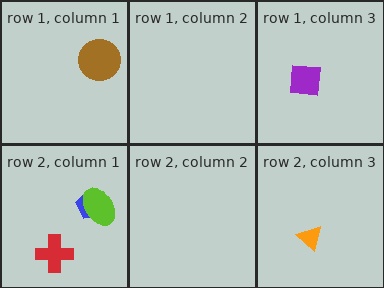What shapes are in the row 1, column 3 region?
The purple square.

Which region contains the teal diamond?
The row 2, column 1 region.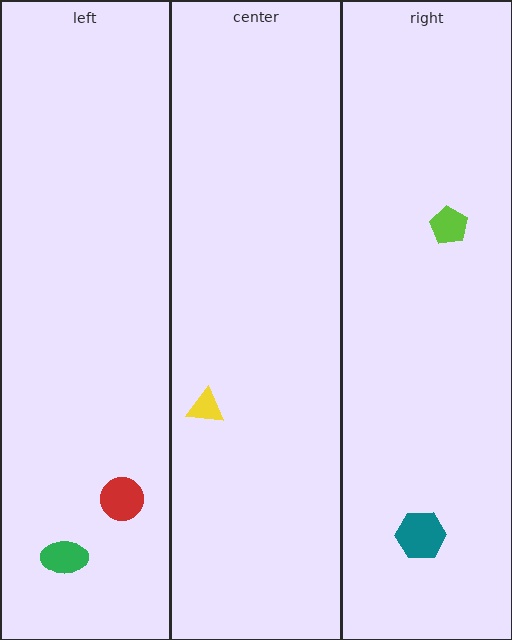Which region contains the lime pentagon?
The right region.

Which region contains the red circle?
The left region.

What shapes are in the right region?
The lime pentagon, the teal hexagon.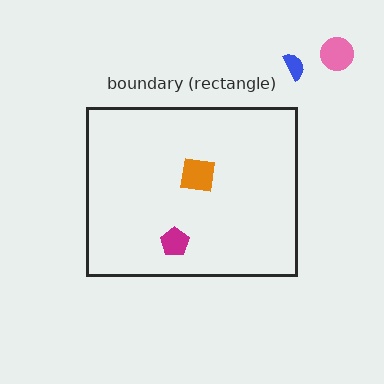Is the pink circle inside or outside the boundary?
Outside.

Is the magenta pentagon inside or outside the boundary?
Inside.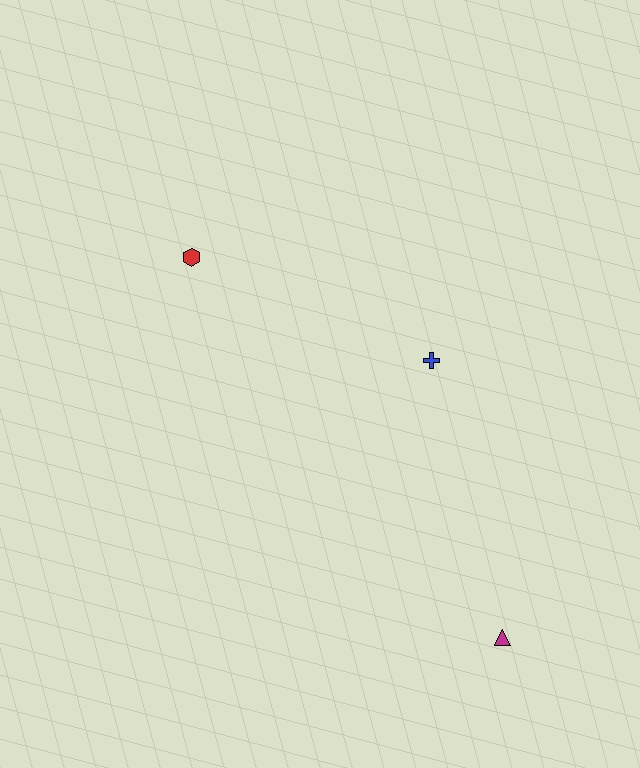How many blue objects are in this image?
There is 1 blue object.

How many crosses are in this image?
There is 1 cross.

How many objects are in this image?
There are 3 objects.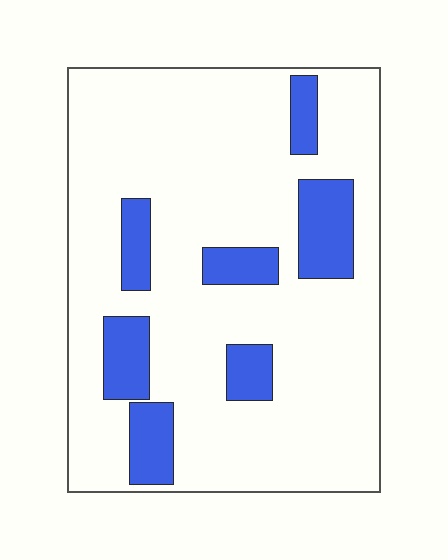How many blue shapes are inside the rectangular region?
7.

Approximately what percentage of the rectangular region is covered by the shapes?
Approximately 20%.